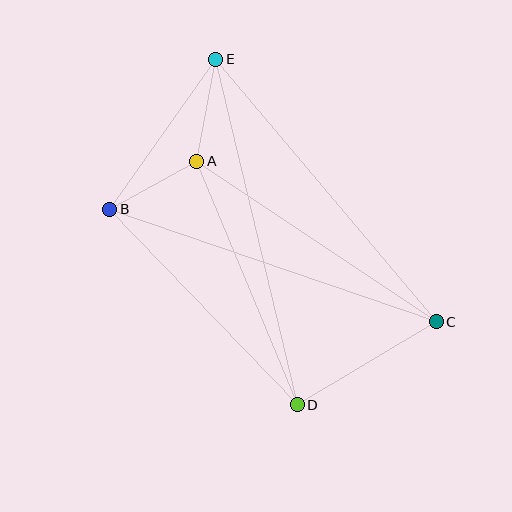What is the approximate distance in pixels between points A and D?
The distance between A and D is approximately 264 pixels.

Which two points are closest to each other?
Points A and B are closest to each other.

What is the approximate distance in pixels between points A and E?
The distance between A and E is approximately 104 pixels.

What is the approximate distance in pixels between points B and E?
The distance between B and E is approximately 184 pixels.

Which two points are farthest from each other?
Points D and E are farthest from each other.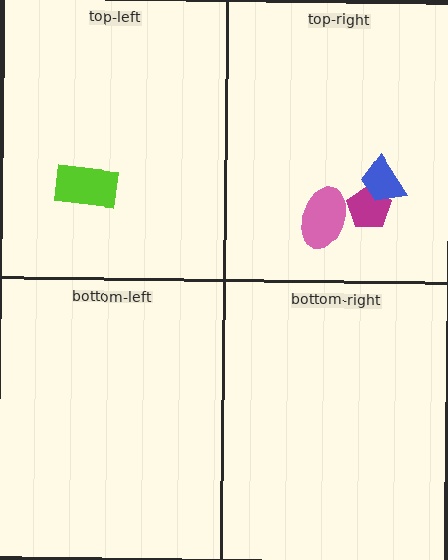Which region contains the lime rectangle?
The top-left region.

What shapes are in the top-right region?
The magenta pentagon, the blue trapezoid, the pink ellipse.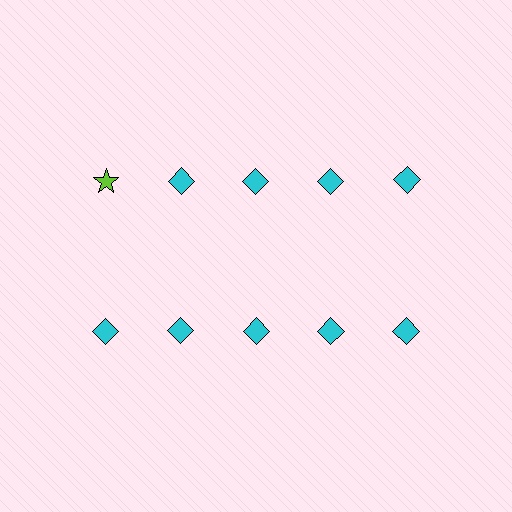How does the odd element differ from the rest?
It differs in both color (lime instead of cyan) and shape (star instead of diamond).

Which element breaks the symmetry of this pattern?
The lime star in the top row, leftmost column breaks the symmetry. All other shapes are cyan diamonds.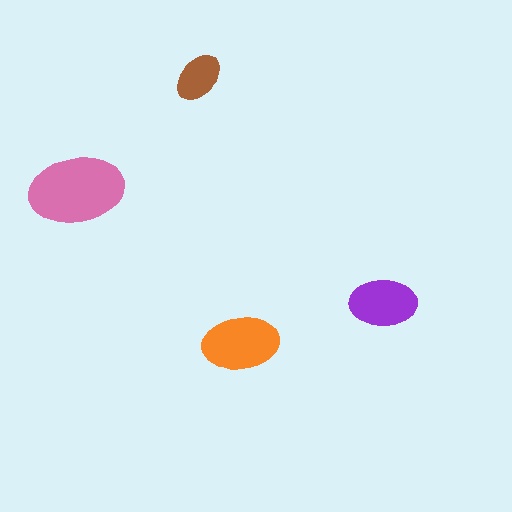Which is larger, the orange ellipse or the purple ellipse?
The orange one.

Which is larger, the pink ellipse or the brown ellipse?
The pink one.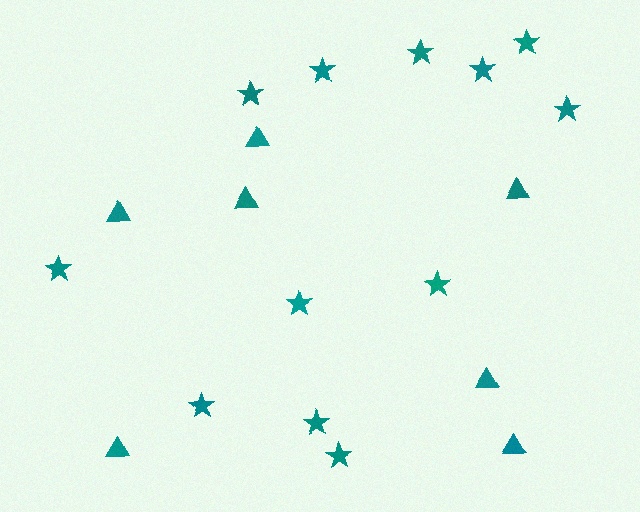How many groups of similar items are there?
There are 2 groups: one group of triangles (7) and one group of stars (12).